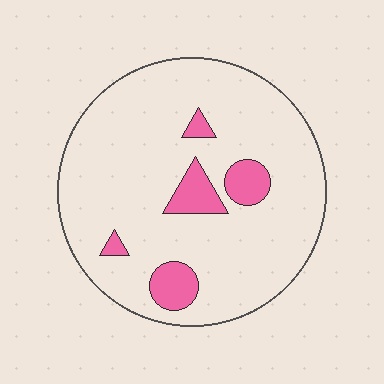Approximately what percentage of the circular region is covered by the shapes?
Approximately 10%.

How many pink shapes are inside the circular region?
5.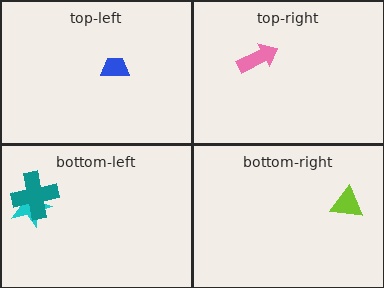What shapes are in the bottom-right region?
The lime triangle.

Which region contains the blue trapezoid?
The top-left region.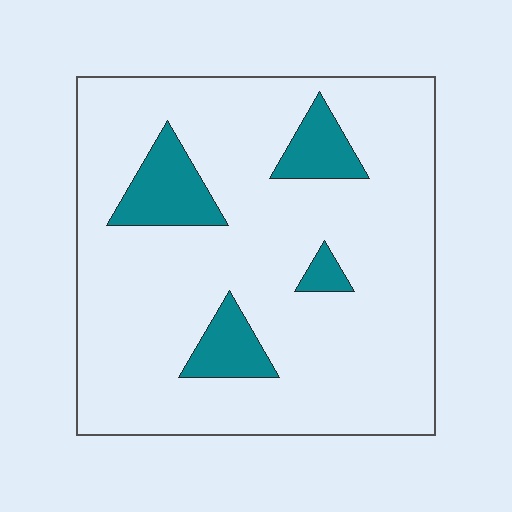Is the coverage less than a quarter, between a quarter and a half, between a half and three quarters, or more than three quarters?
Less than a quarter.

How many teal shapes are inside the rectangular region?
4.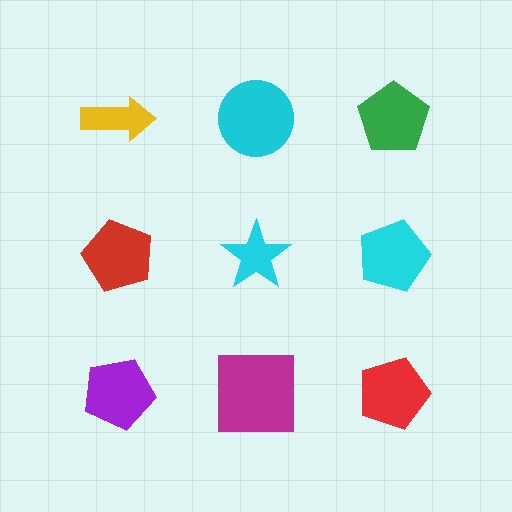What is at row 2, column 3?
A cyan pentagon.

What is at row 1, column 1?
A yellow arrow.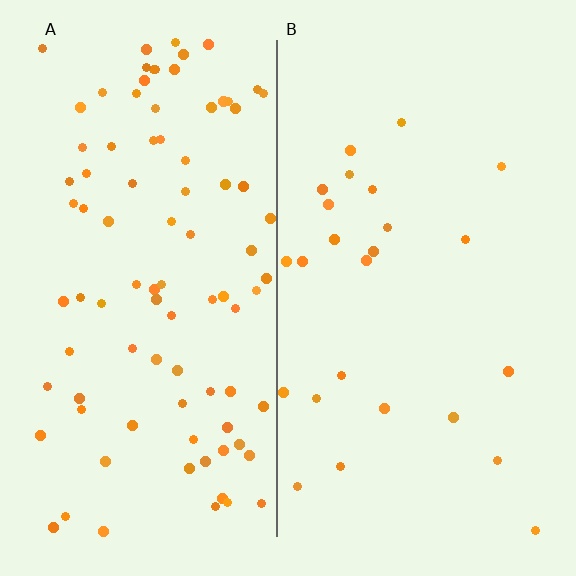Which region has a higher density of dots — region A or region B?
A (the left).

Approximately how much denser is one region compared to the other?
Approximately 3.6× — region A over region B.